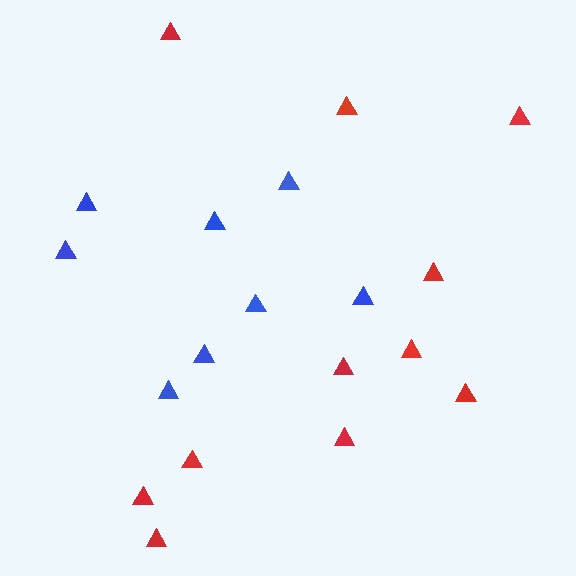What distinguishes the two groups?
There are 2 groups: one group of red triangles (11) and one group of blue triangles (8).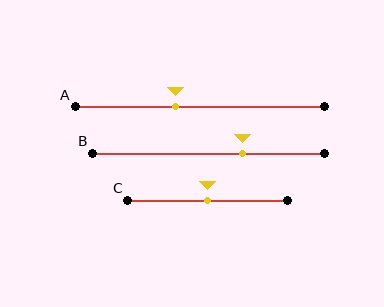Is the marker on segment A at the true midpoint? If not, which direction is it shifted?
No, the marker on segment A is shifted to the left by about 10% of the segment length.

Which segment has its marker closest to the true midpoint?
Segment C has its marker closest to the true midpoint.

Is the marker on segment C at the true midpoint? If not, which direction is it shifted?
Yes, the marker on segment C is at the true midpoint.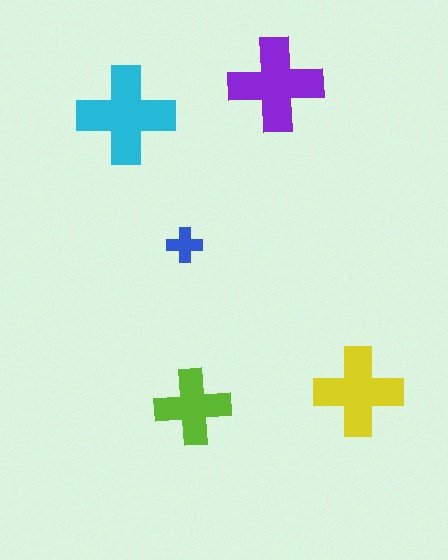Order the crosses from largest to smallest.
the cyan one, the purple one, the yellow one, the lime one, the blue one.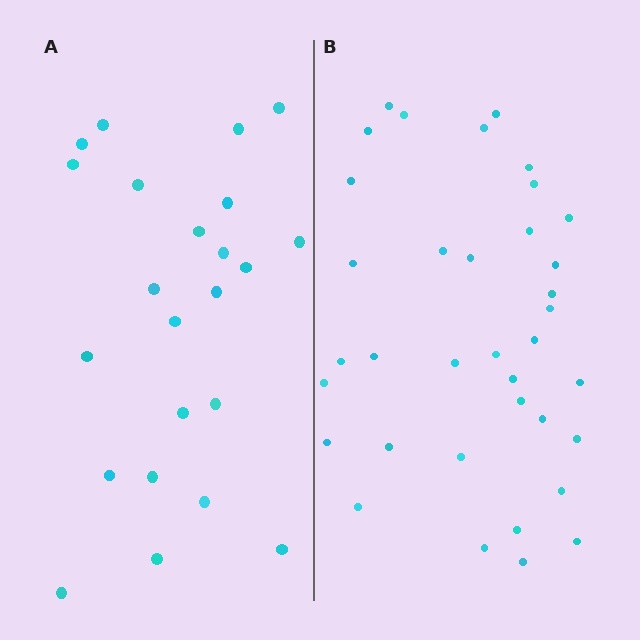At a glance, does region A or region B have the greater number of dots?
Region B (the right region) has more dots.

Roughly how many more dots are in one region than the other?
Region B has approximately 15 more dots than region A.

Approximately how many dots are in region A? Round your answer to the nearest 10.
About 20 dots. (The exact count is 23, which rounds to 20.)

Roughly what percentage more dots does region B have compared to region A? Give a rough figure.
About 55% more.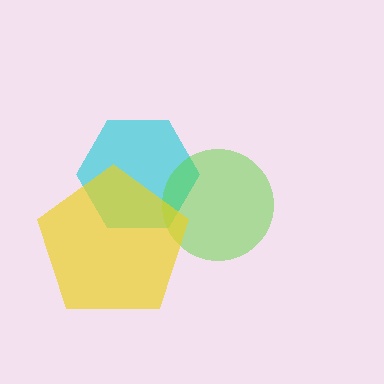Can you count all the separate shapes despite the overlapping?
Yes, there are 3 separate shapes.